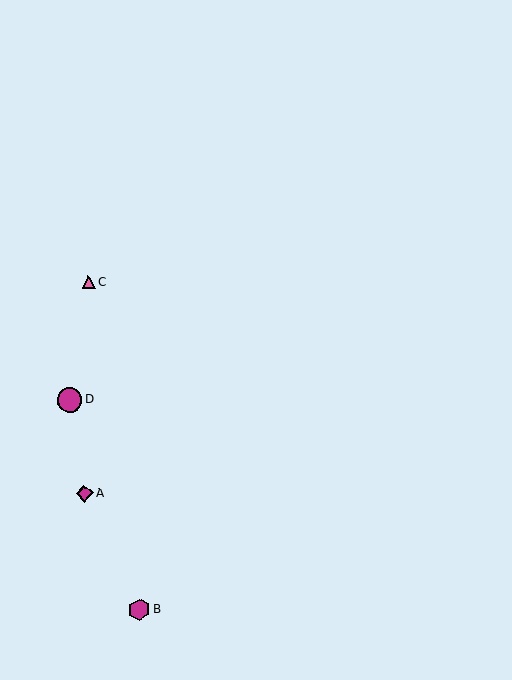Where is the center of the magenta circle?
The center of the magenta circle is at (70, 400).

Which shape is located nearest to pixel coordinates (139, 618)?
The magenta hexagon (labeled B) at (139, 609) is nearest to that location.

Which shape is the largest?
The magenta circle (labeled D) is the largest.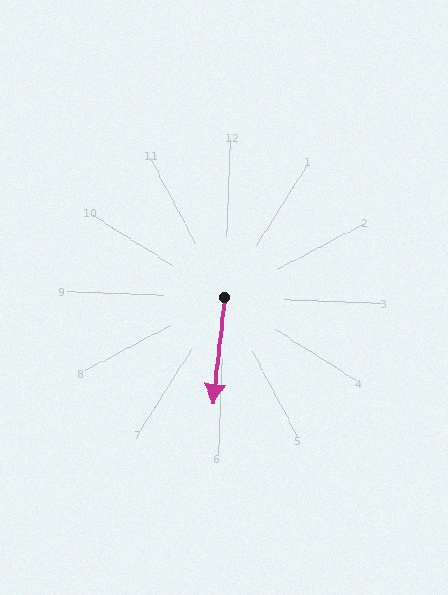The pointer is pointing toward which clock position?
Roughly 6 o'clock.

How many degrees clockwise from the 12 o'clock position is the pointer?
Approximately 184 degrees.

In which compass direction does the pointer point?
South.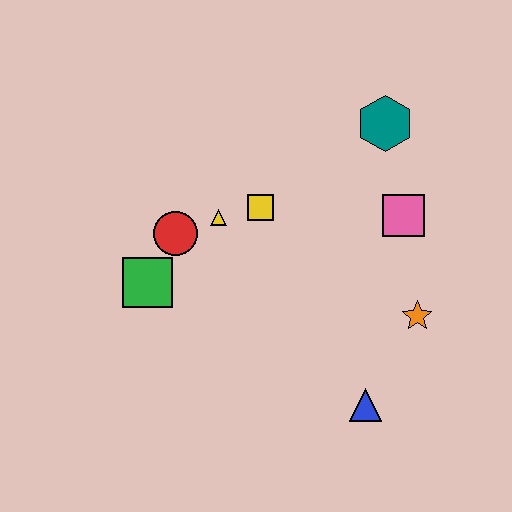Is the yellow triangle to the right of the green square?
Yes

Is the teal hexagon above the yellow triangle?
Yes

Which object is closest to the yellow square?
The yellow triangle is closest to the yellow square.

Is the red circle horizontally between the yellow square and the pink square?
No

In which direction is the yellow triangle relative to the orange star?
The yellow triangle is to the left of the orange star.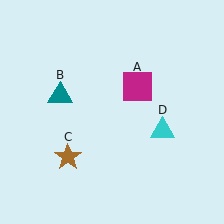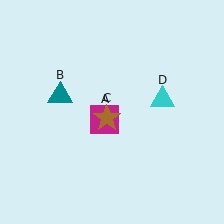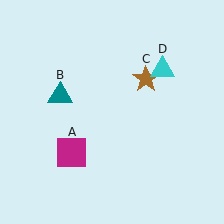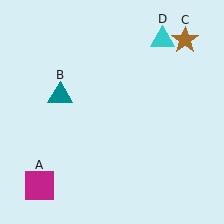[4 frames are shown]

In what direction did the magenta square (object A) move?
The magenta square (object A) moved down and to the left.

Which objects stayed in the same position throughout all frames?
Teal triangle (object B) remained stationary.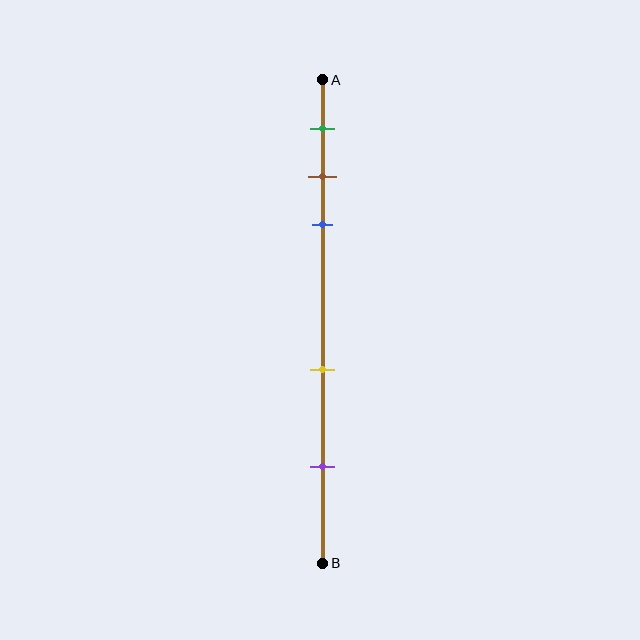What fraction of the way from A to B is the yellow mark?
The yellow mark is approximately 60% (0.6) of the way from A to B.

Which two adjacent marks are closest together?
The brown and blue marks are the closest adjacent pair.